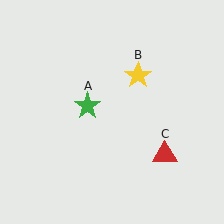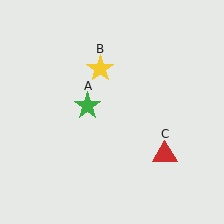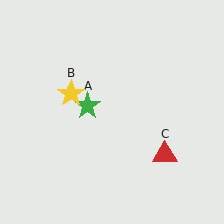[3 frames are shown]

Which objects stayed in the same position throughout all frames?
Green star (object A) and red triangle (object C) remained stationary.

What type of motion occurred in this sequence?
The yellow star (object B) rotated counterclockwise around the center of the scene.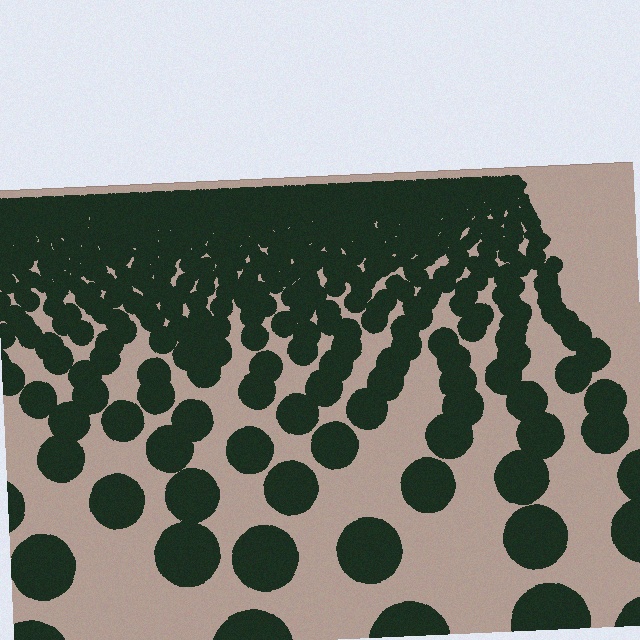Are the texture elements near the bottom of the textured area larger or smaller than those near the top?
Larger. Near the bottom, elements are closer to the viewer and appear at a bigger on-screen size.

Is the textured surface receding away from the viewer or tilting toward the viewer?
The surface is receding away from the viewer. Texture elements get smaller and denser toward the top.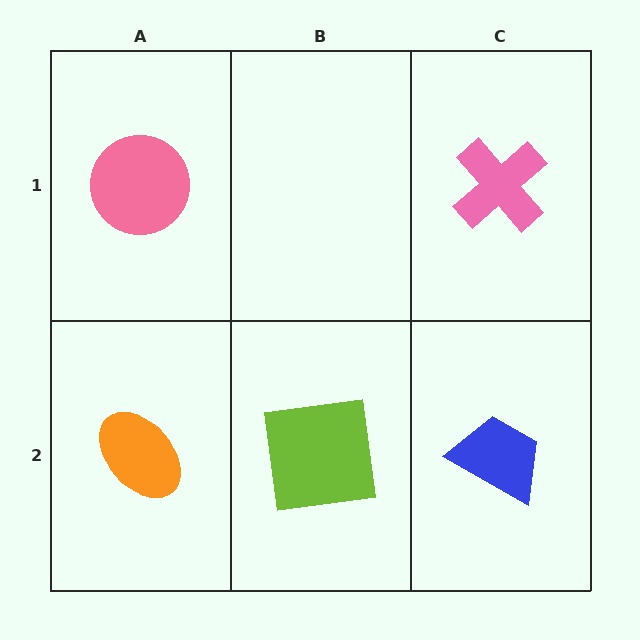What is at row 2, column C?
A blue trapezoid.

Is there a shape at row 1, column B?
No, that cell is empty.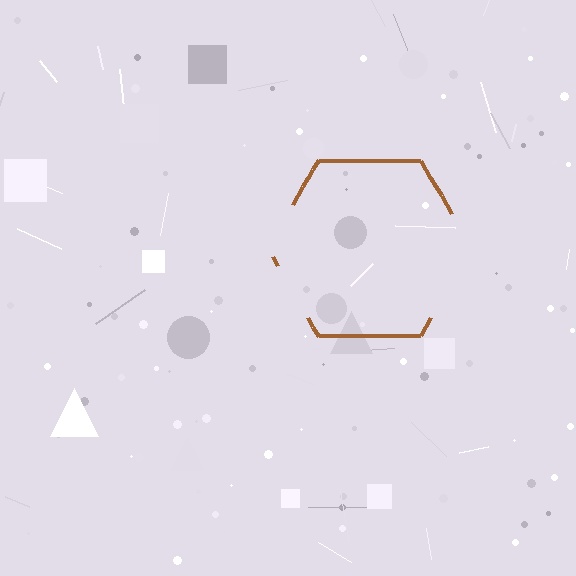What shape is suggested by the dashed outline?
The dashed outline suggests a hexagon.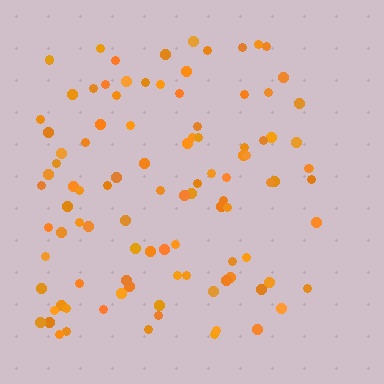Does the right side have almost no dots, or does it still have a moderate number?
Still a moderate number, just noticeably fewer than the left.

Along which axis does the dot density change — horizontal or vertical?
Horizontal.